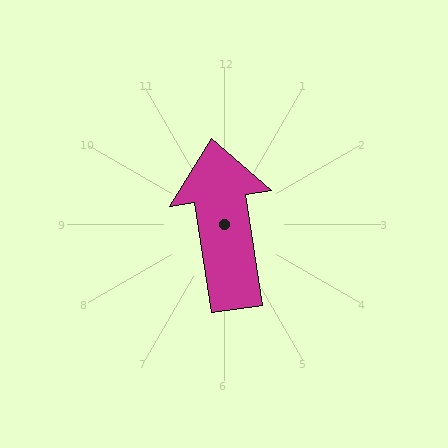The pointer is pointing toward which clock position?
Roughly 12 o'clock.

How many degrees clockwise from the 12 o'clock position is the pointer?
Approximately 351 degrees.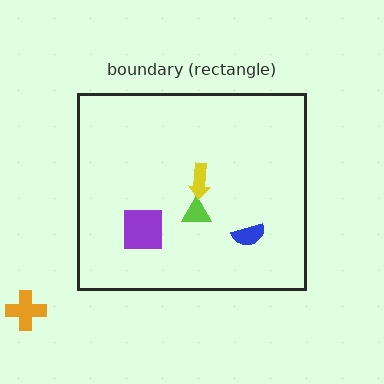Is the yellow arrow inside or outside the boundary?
Inside.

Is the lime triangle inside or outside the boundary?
Inside.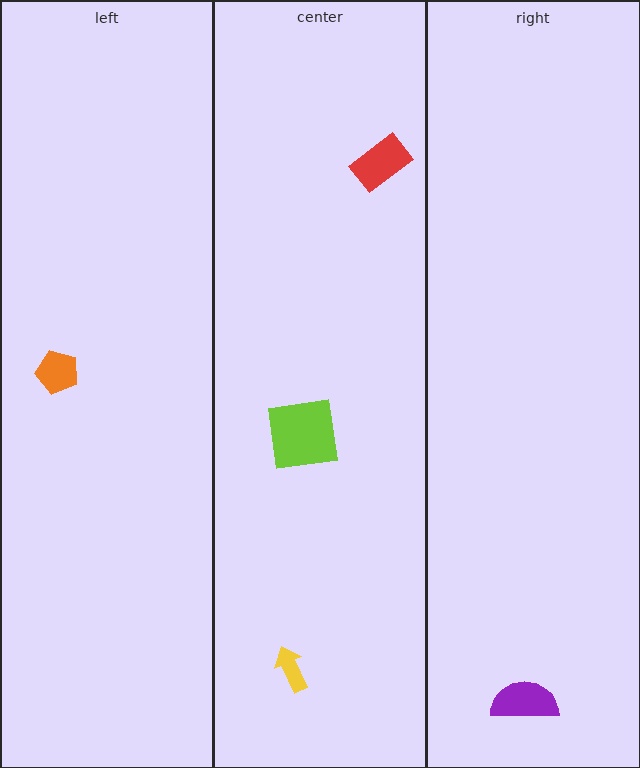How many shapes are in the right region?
1.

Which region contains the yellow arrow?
The center region.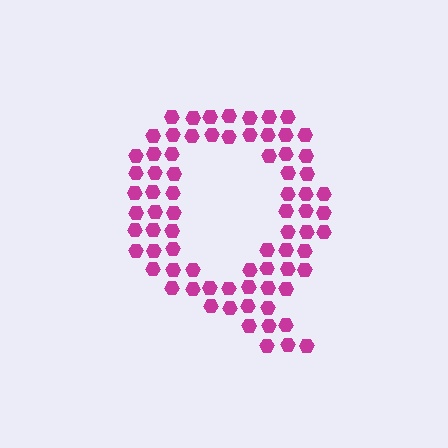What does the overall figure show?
The overall figure shows the letter Q.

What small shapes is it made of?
It is made of small hexagons.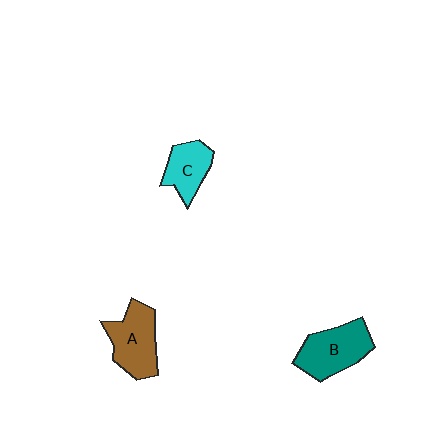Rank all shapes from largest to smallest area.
From largest to smallest: B (teal), A (brown), C (cyan).